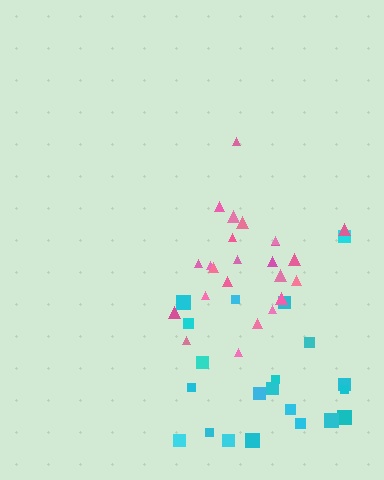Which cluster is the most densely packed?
Pink.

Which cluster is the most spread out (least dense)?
Cyan.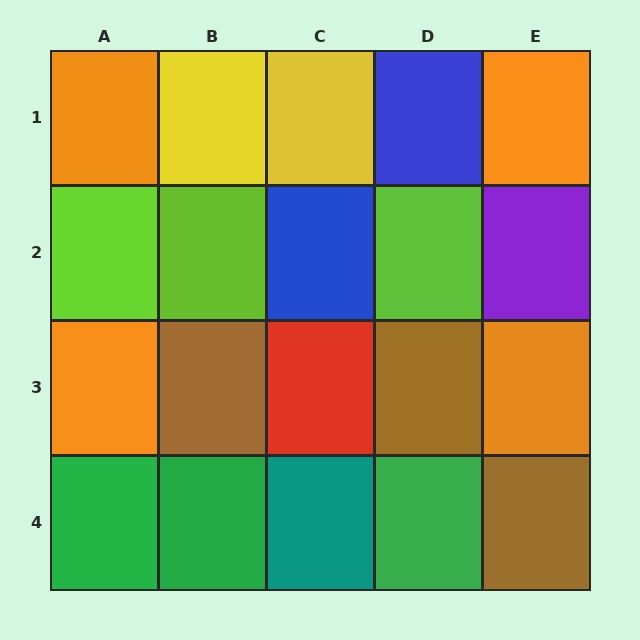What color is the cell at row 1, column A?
Orange.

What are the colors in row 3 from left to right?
Orange, brown, red, brown, orange.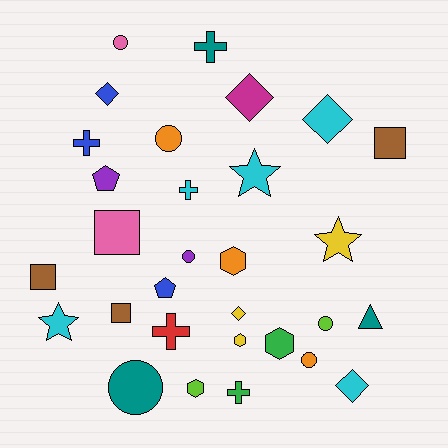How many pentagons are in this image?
There are 2 pentagons.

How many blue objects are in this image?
There are 3 blue objects.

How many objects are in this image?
There are 30 objects.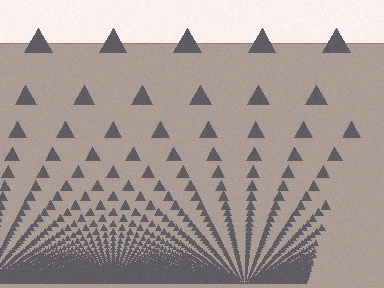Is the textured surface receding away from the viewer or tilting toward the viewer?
The surface appears to tilt toward the viewer. Texture elements get larger and sparser toward the top.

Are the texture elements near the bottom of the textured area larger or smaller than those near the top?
Smaller. The gradient is inverted — elements near the bottom are smaller and denser.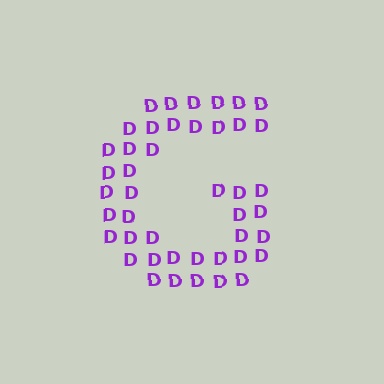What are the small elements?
The small elements are letter D's.